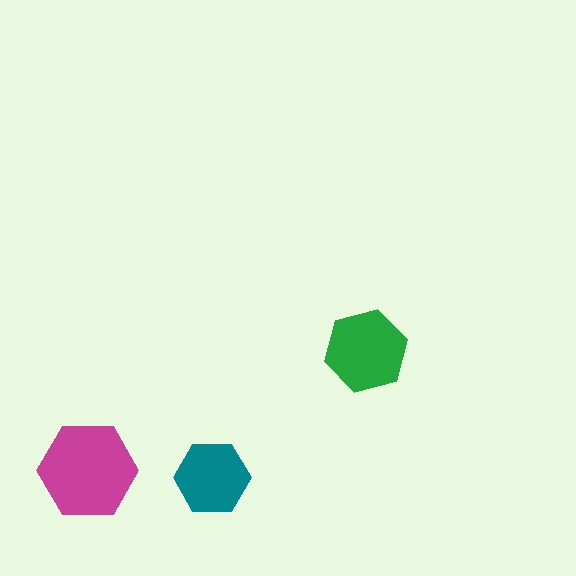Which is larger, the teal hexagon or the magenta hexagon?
The magenta one.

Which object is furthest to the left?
The magenta hexagon is leftmost.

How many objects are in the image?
There are 3 objects in the image.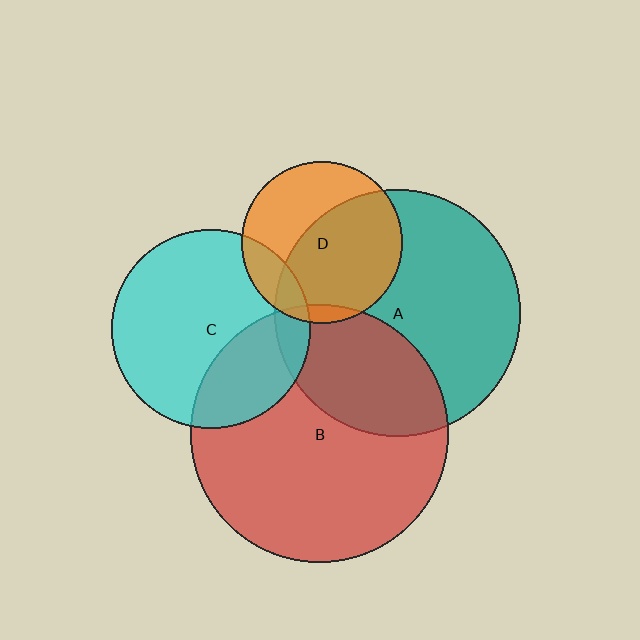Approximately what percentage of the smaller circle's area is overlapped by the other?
Approximately 35%.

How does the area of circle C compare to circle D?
Approximately 1.5 times.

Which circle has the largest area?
Circle B (red).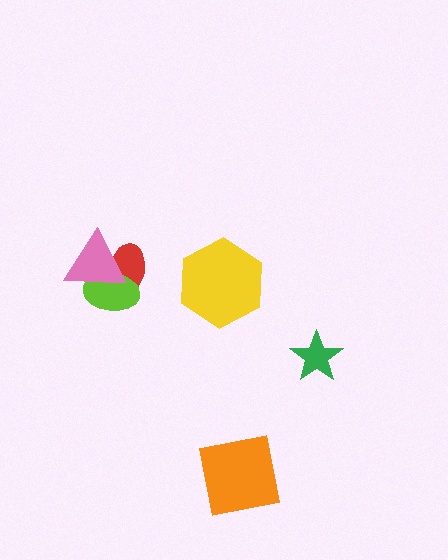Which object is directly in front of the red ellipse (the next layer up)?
The lime ellipse is directly in front of the red ellipse.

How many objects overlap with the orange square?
0 objects overlap with the orange square.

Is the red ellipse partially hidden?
Yes, it is partially covered by another shape.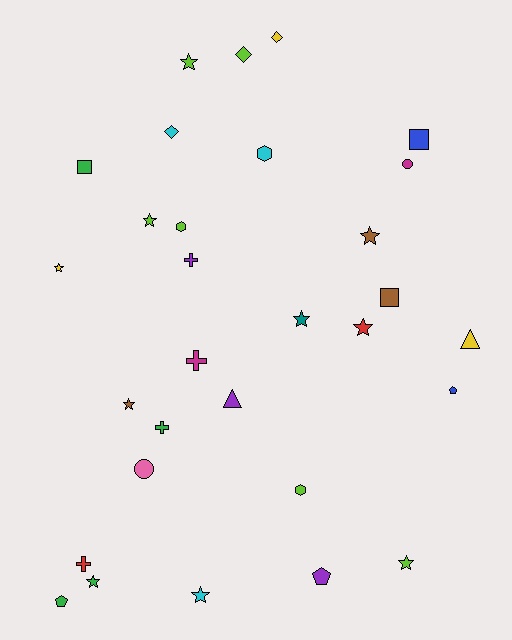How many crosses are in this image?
There are 4 crosses.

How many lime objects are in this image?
There are 6 lime objects.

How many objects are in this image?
There are 30 objects.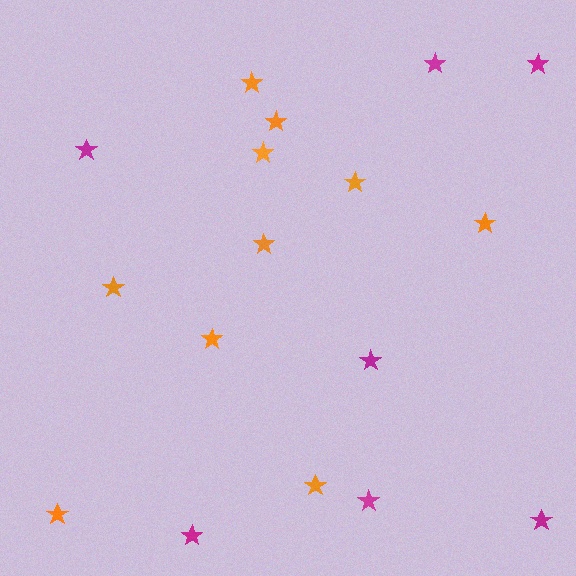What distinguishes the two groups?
There are 2 groups: one group of orange stars (10) and one group of magenta stars (7).